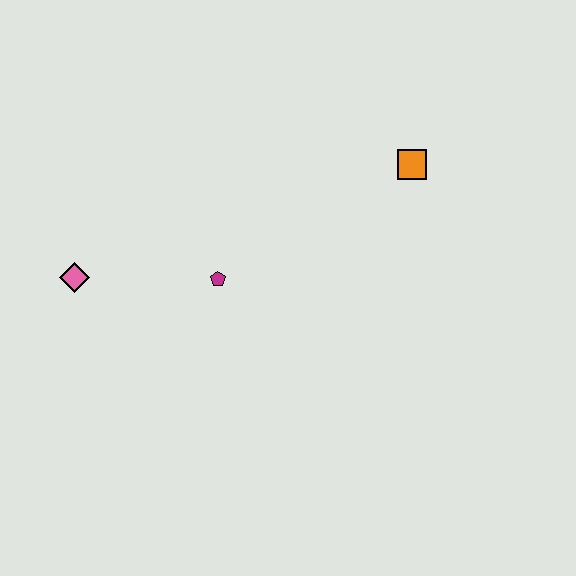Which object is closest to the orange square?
The magenta pentagon is closest to the orange square.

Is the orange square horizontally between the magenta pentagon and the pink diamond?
No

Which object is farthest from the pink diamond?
The orange square is farthest from the pink diamond.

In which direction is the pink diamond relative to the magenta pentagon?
The pink diamond is to the left of the magenta pentagon.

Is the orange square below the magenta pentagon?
No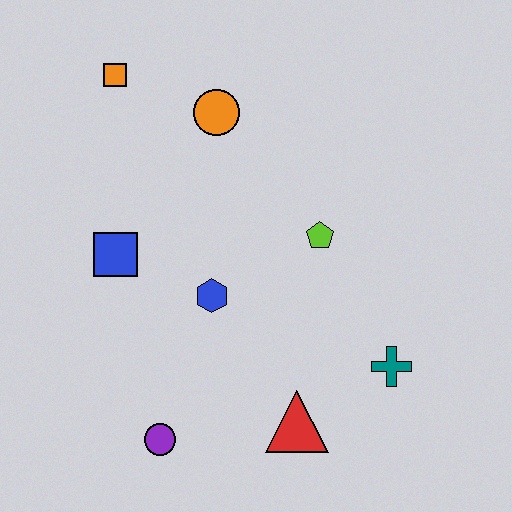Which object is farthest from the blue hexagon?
The orange square is farthest from the blue hexagon.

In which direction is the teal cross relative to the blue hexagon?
The teal cross is to the right of the blue hexagon.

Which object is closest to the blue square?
The blue hexagon is closest to the blue square.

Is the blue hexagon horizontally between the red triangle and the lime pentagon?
No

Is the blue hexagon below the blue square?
Yes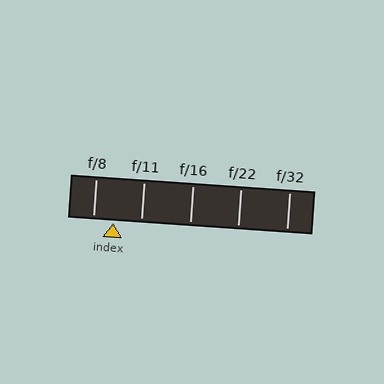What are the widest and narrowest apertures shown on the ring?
The widest aperture shown is f/8 and the narrowest is f/32.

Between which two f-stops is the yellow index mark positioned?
The index mark is between f/8 and f/11.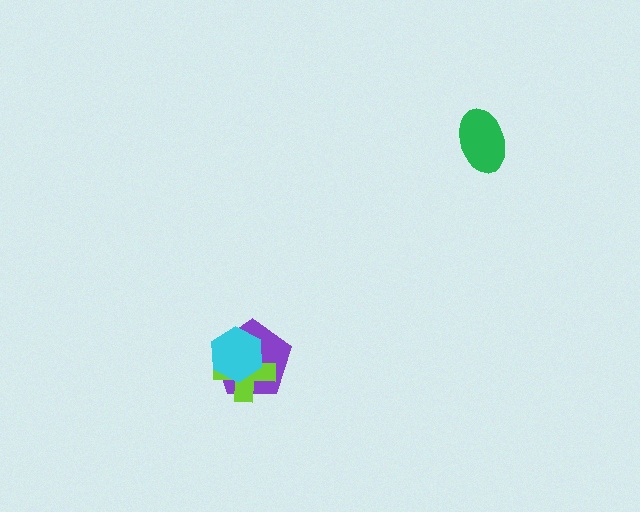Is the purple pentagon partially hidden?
Yes, it is partially covered by another shape.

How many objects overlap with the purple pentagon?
2 objects overlap with the purple pentagon.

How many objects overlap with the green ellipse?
0 objects overlap with the green ellipse.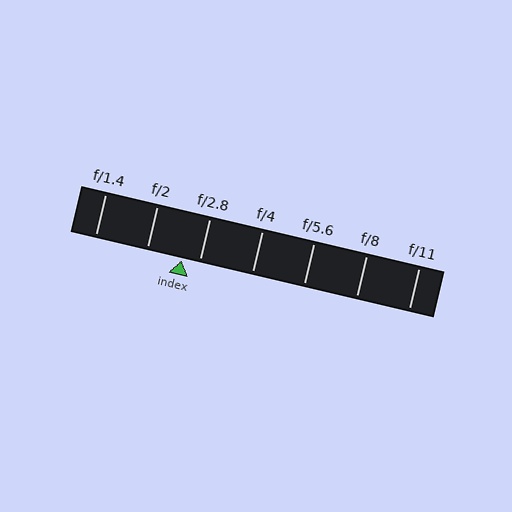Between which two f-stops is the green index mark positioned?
The index mark is between f/2 and f/2.8.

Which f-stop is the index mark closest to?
The index mark is closest to f/2.8.